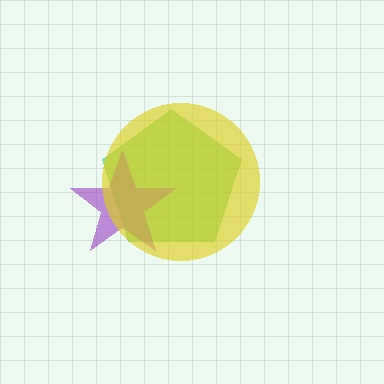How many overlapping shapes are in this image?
There are 3 overlapping shapes in the image.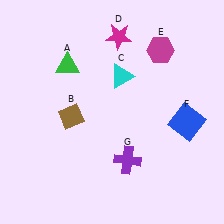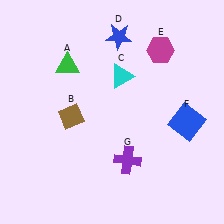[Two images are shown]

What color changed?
The star (D) changed from magenta in Image 1 to blue in Image 2.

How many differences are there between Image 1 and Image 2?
There is 1 difference between the two images.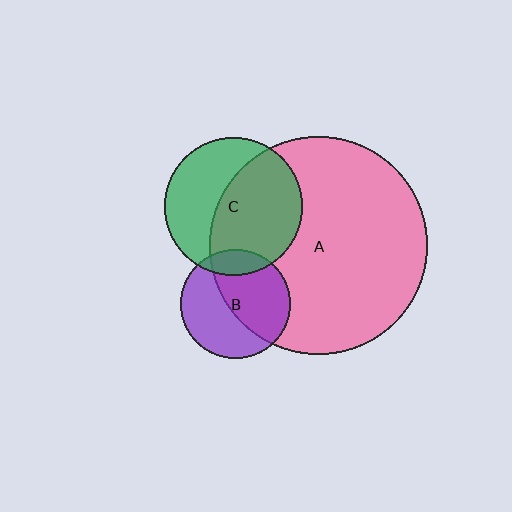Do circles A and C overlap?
Yes.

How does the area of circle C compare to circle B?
Approximately 1.6 times.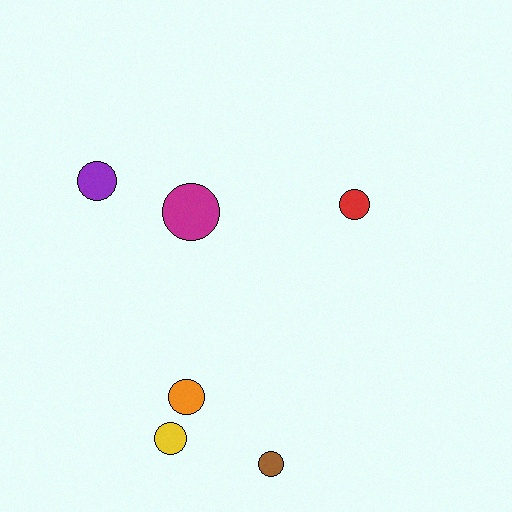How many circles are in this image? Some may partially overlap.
There are 6 circles.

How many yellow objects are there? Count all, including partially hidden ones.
There is 1 yellow object.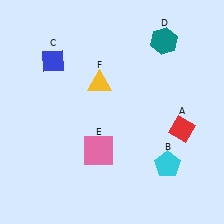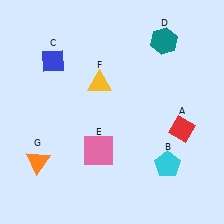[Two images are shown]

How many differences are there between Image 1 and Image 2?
There is 1 difference between the two images.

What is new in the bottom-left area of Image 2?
An orange triangle (G) was added in the bottom-left area of Image 2.